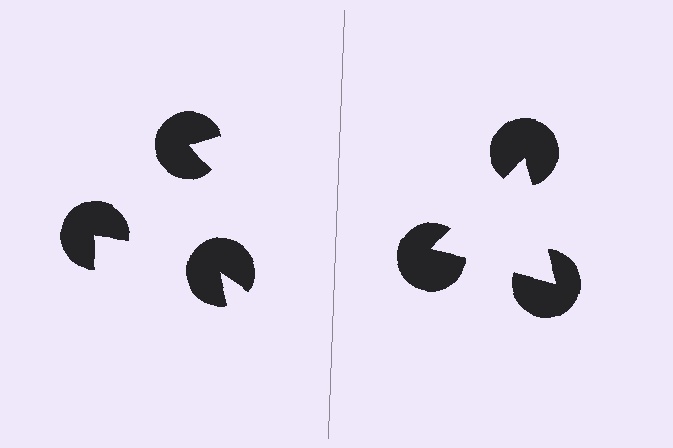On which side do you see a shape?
An illusory triangle appears on the right side. On the left side the wedge cuts are rotated, so no coherent shape forms.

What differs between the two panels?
The pac-man discs are positioned identically on both sides; only the wedge orientations differ. On the right they align to a triangle; on the left they are misaligned.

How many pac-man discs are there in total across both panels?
6 — 3 on each side.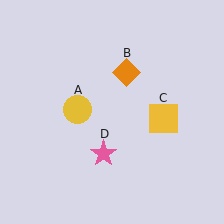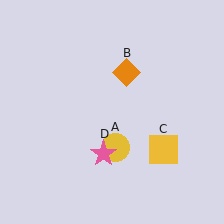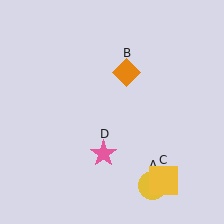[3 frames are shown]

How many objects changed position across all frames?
2 objects changed position: yellow circle (object A), yellow square (object C).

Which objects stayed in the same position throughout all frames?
Orange diamond (object B) and pink star (object D) remained stationary.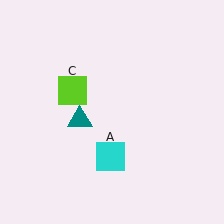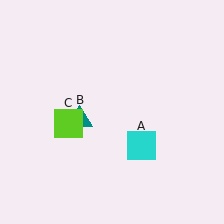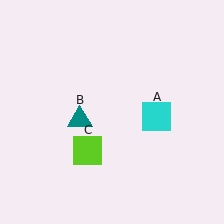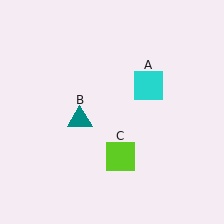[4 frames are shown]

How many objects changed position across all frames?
2 objects changed position: cyan square (object A), lime square (object C).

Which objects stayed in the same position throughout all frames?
Teal triangle (object B) remained stationary.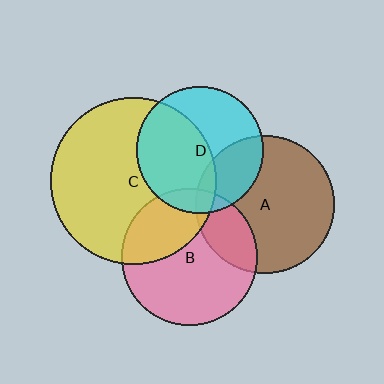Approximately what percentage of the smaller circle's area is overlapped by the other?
Approximately 30%.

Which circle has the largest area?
Circle C (yellow).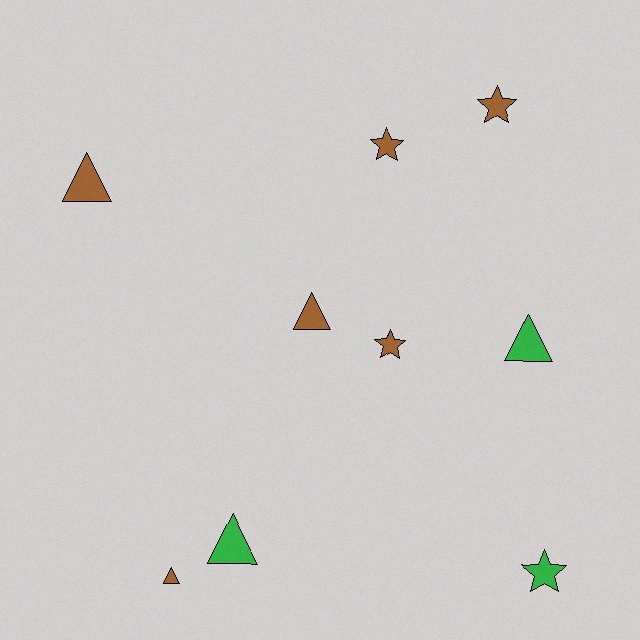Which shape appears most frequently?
Triangle, with 5 objects.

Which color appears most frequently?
Brown, with 6 objects.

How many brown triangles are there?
There are 3 brown triangles.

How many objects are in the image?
There are 9 objects.